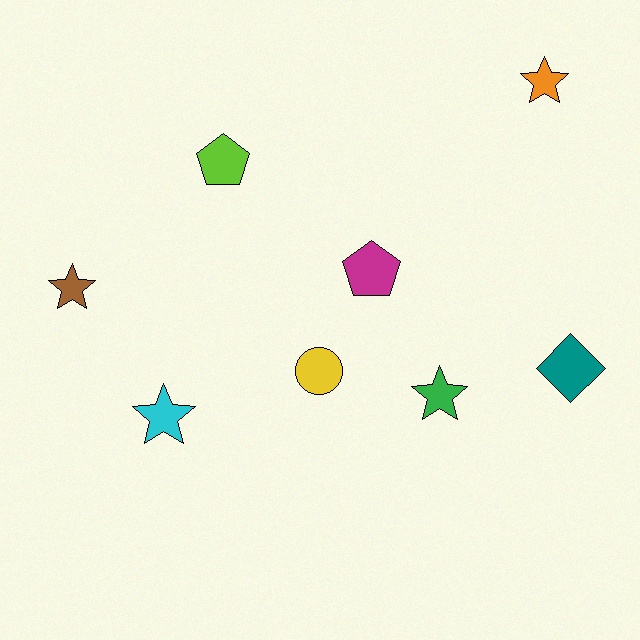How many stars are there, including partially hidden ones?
There are 4 stars.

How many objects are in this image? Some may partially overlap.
There are 8 objects.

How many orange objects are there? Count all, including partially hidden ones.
There is 1 orange object.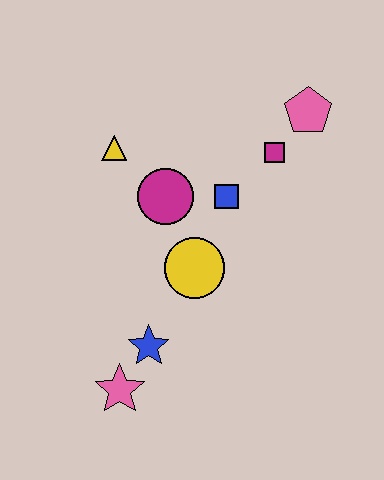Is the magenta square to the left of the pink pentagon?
Yes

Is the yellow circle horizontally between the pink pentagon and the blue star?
Yes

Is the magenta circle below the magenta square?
Yes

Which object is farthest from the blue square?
The pink star is farthest from the blue square.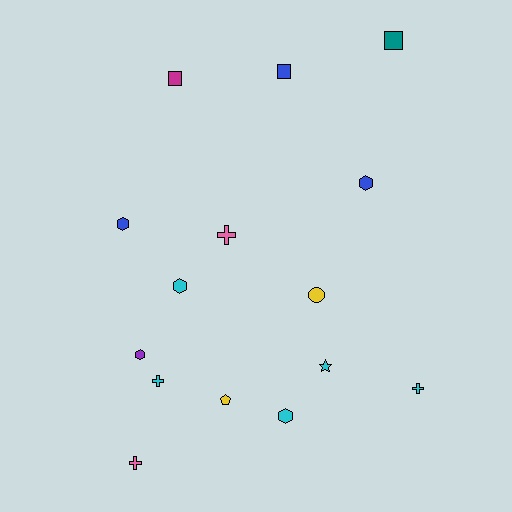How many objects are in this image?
There are 15 objects.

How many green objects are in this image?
There are no green objects.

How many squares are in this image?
There are 3 squares.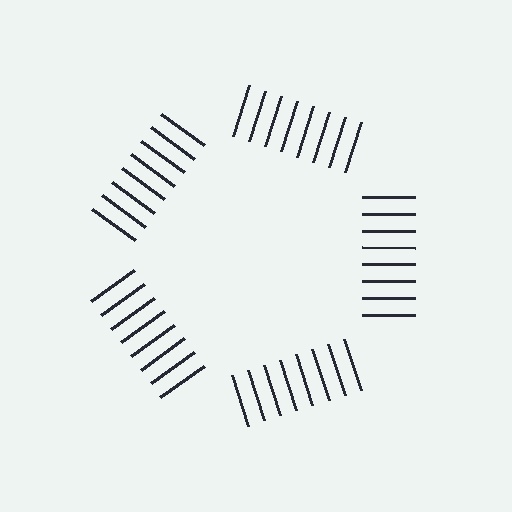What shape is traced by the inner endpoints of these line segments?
An illusory pentagon — the line segments terminate on its edges but no continuous stroke is drawn.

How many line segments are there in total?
40 — 8 along each of the 5 edges.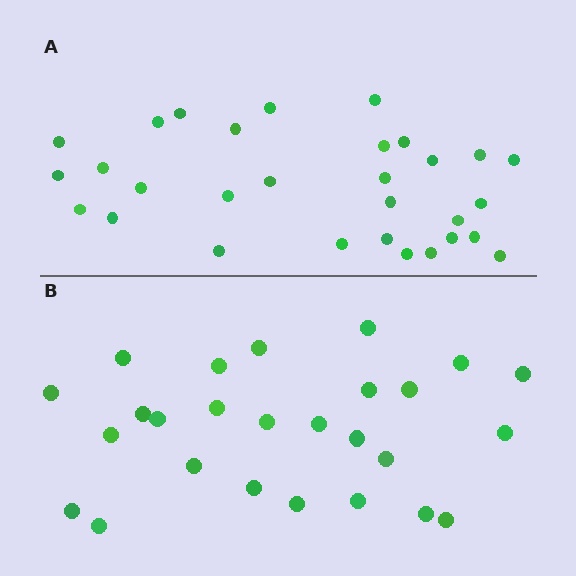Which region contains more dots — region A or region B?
Region A (the top region) has more dots.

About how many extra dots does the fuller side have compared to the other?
Region A has about 4 more dots than region B.